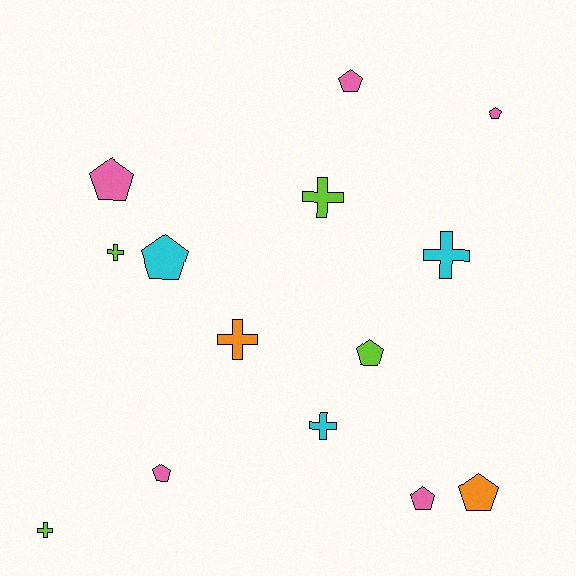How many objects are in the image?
There are 14 objects.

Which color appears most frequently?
Pink, with 5 objects.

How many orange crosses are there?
There is 1 orange cross.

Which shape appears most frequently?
Pentagon, with 8 objects.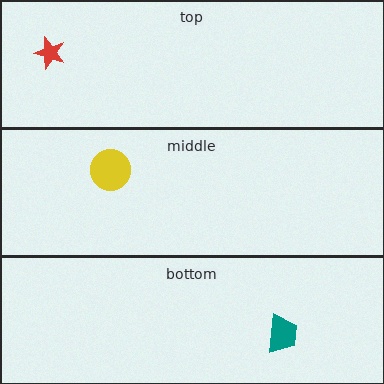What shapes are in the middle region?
The yellow circle.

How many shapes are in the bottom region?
1.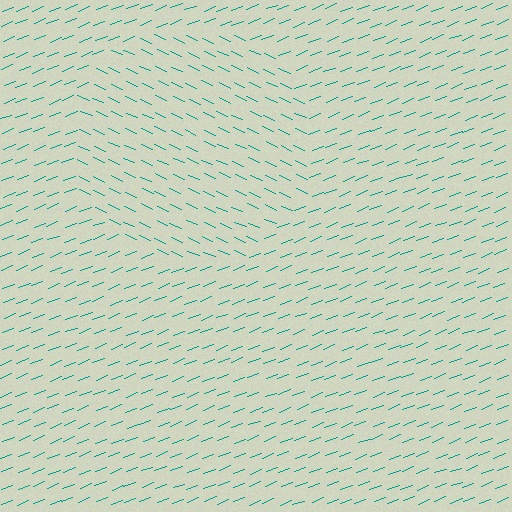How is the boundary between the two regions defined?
The boundary is defined purely by a change in line orientation (approximately 45 degrees difference). All lines are the same color and thickness.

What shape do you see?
I see a circle.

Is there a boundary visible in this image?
Yes, there is a texture boundary formed by a change in line orientation.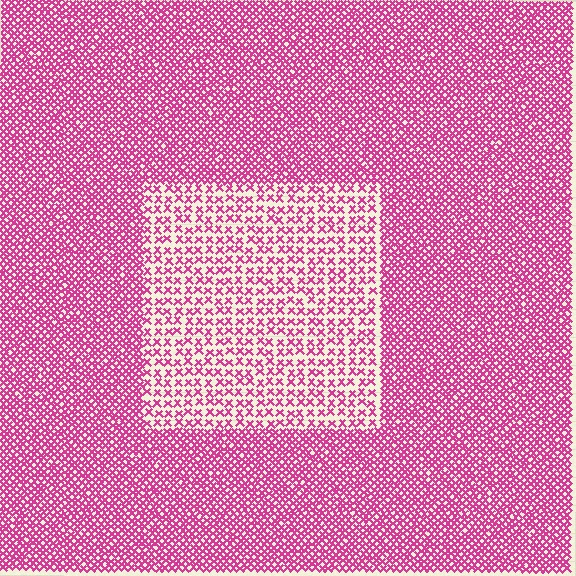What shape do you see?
I see a rectangle.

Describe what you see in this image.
The image contains small magenta elements arranged at two different densities. A rectangle-shaped region is visible where the elements are less densely packed than the surrounding area.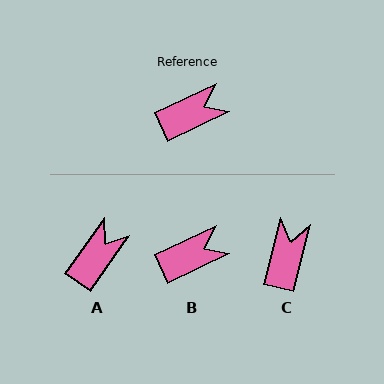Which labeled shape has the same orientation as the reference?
B.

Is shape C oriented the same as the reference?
No, it is off by about 51 degrees.